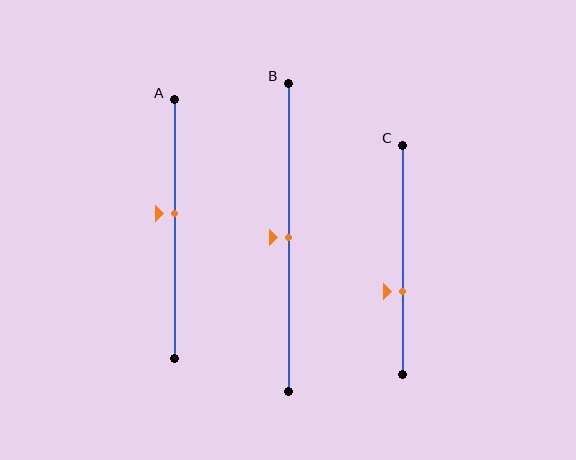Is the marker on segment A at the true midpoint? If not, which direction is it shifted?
No, the marker on segment A is shifted upward by about 6% of the segment length.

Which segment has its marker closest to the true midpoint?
Segment B has its marker closest to the true midpoint.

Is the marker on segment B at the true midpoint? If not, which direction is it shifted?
Yes, the marker on segment B is at the true midpoint.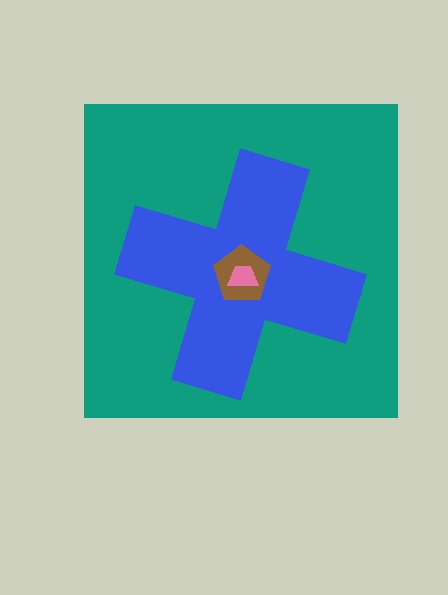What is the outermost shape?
The teal square.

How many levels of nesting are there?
4.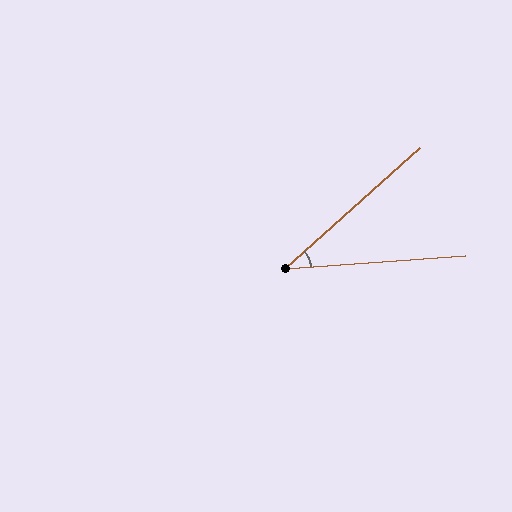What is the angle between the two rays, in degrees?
Approximately 38 degrees.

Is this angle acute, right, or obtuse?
It is acute.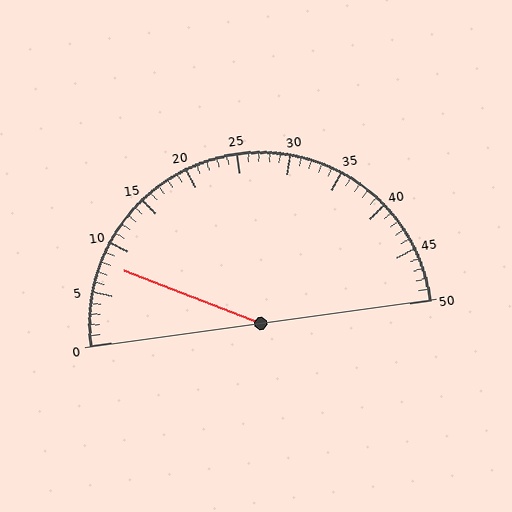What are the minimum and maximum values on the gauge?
The gauge ranges from 0 to 50.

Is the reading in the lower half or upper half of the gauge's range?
The reading is in the lower half of the range (0 to 50).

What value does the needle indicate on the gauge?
The needle indicates approximately 8.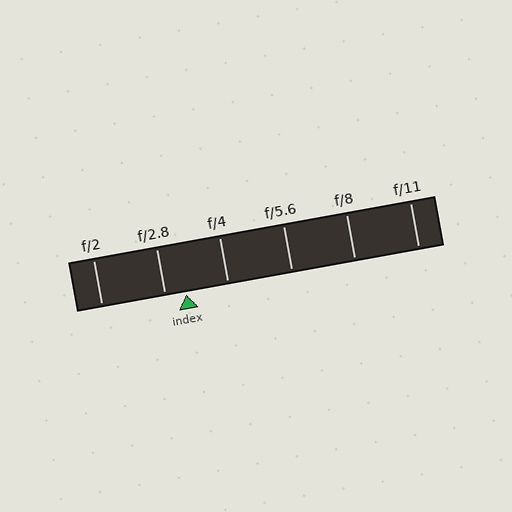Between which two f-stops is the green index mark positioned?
The index mark is between f/2.8 and f/4.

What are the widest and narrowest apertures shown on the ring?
The widest aperture shown is f/2 and the narrowest is f/11.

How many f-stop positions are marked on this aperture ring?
There are 6 f-stop positions marked.